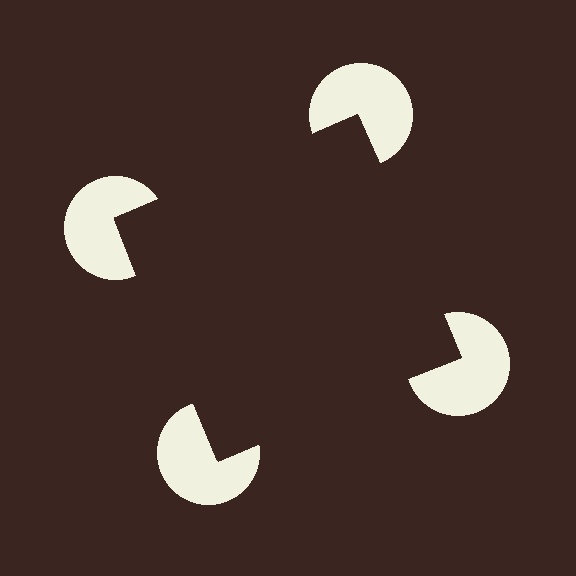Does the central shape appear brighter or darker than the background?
It typically appears slightly darker than the background, even though no actual brightness change is drawn.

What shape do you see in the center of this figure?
An illusory square — its edges are inferred from the aligned wedge cuts in the pac-man discs, not physically drawn.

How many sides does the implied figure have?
4 sides.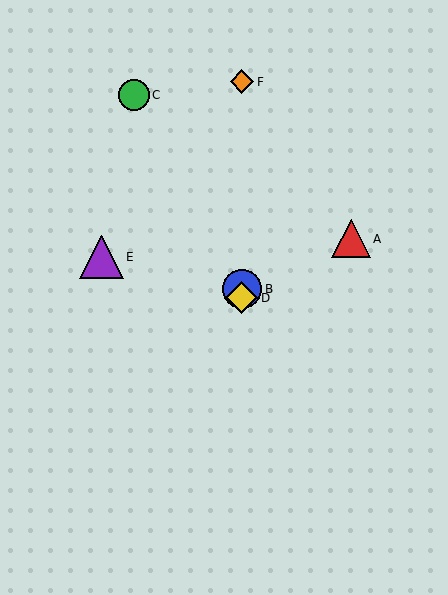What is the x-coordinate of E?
Object E is at x≈101.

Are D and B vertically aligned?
Yes, both are at x≈242.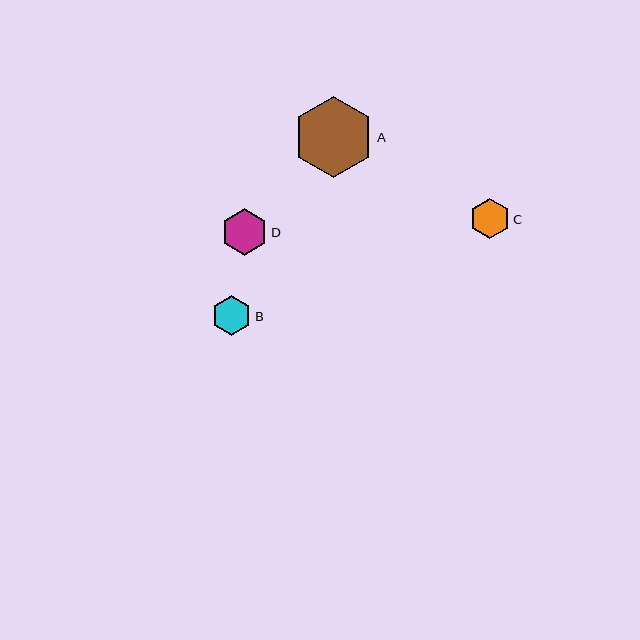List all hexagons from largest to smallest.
From largest to smallest: A, D, B, C.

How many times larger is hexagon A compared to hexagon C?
Hexagon A is approximately 2.0 times the size of hexagon C.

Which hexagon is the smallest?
Hexagon C is the smallest with a size of approximately 40 pixels.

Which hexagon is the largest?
Hexagon A is the largest with a size of approximately 81 pixels.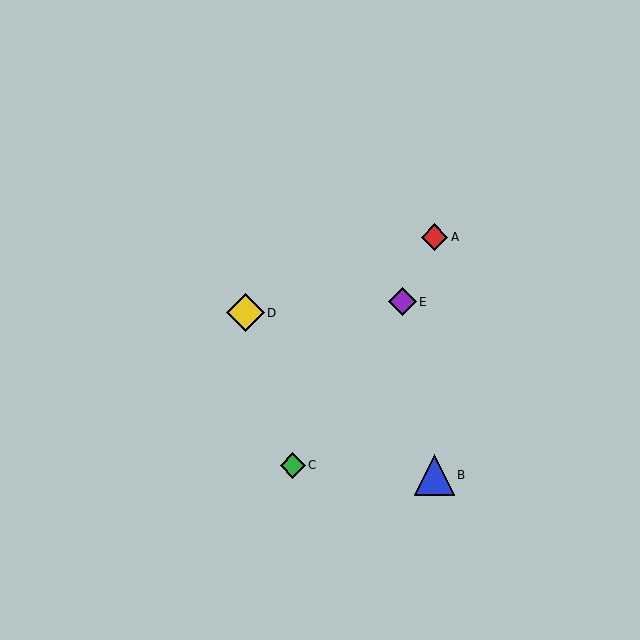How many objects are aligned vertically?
2 objects (A, B) are aligned vertically.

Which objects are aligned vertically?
Objects A, B are aligned vertically.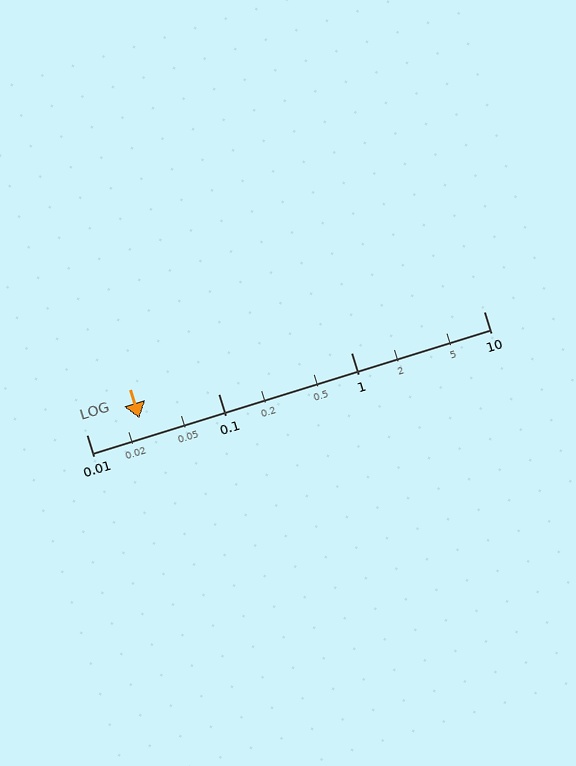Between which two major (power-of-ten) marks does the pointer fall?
The pointer is between 0.01 and 0.1.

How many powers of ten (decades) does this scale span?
The scale spans 3 decades, from 0.01 to 10.